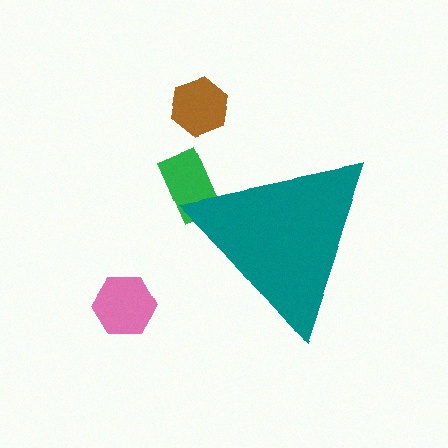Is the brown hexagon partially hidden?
No, the brown hexagon is fully visible.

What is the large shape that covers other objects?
A teal triangle.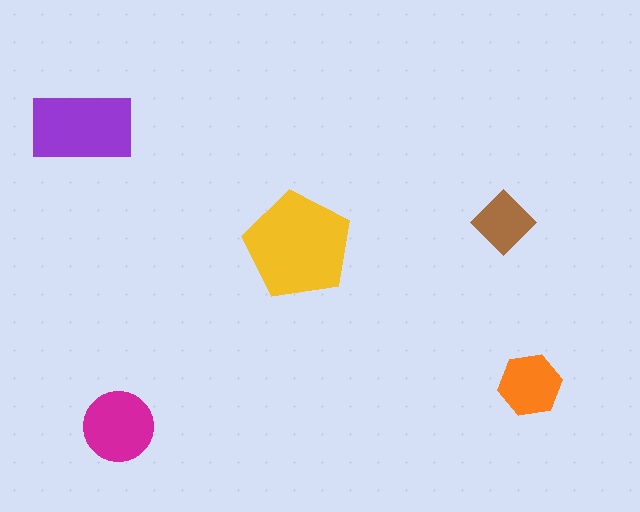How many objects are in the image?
There are 5 objects in the image.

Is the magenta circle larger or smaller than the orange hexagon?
Larger.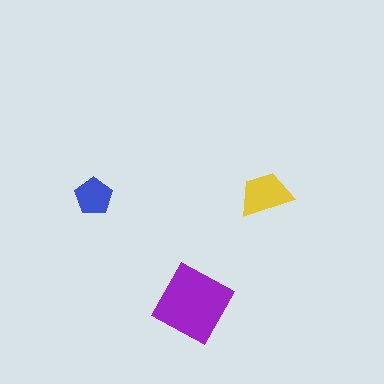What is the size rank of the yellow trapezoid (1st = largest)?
2nd.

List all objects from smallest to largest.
The blue pentagon, the yellow trapezoid, the purple square.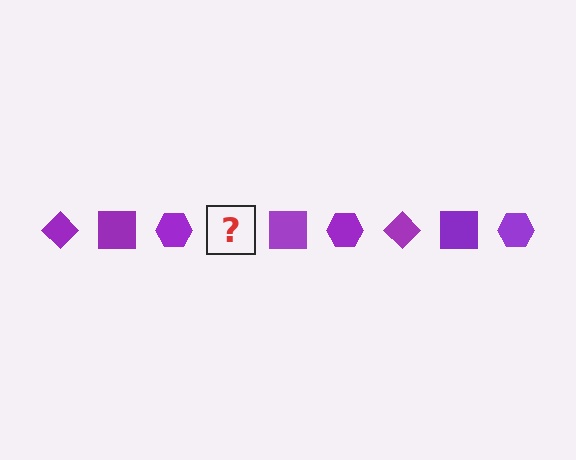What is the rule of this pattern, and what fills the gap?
The rule is that the pattern cycles through diamond, square, hexagon shapes in purple. The gap should be filled with a purple diamond.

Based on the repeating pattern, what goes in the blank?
The blank should be a purple diamond.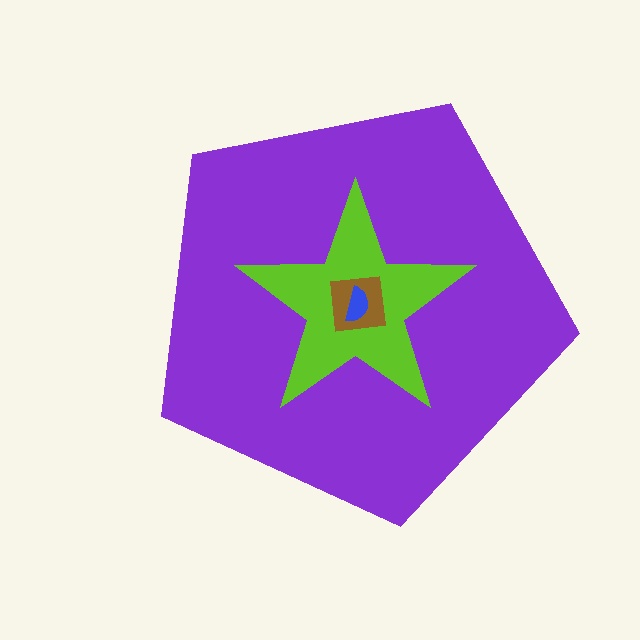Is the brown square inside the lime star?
Yes.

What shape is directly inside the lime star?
The brown square.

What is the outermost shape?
The purple pentagon.